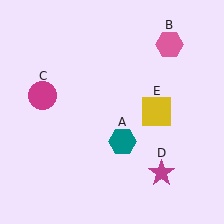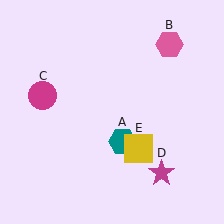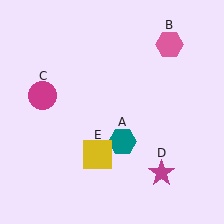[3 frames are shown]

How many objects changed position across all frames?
1 object changed position: yellow square (object E).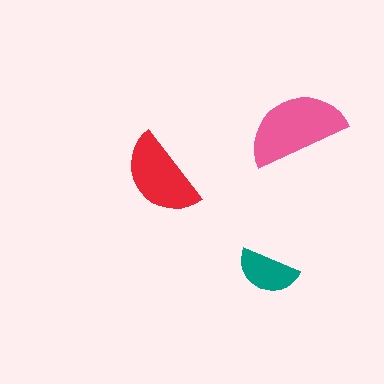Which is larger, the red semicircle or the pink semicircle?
The pink one.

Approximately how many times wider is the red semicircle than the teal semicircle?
About 1.5 times wider.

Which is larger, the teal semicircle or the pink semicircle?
The pink one.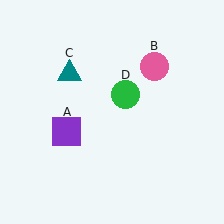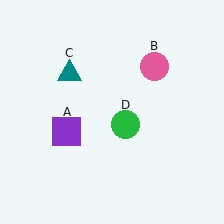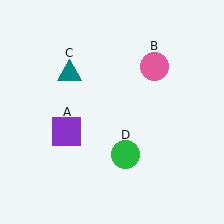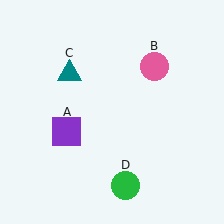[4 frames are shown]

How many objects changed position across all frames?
1 object changed position: green circle (object D).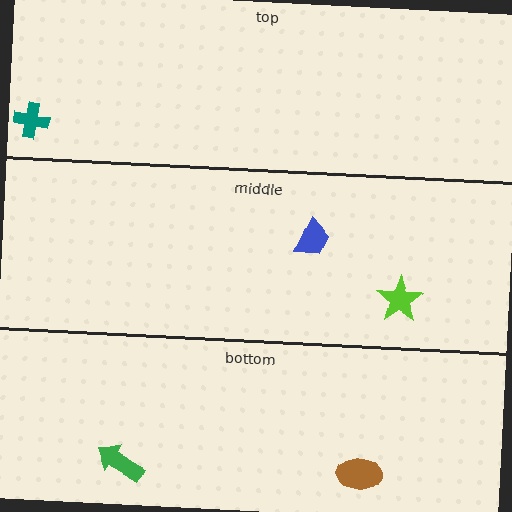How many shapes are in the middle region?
2.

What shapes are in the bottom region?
The green arrow, the brown ellipse.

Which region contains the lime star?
The middle region.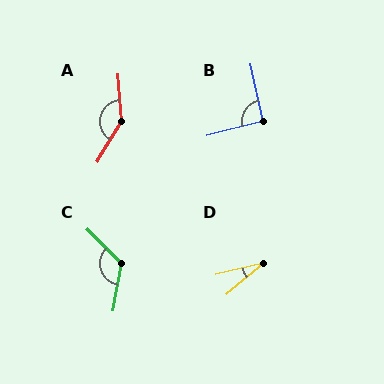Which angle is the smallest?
D, at approximately 27 degrees.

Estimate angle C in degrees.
Approximately 125 degrees.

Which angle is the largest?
A, at approximately 144 degrees.